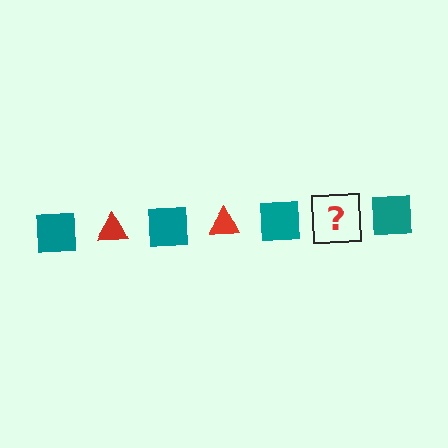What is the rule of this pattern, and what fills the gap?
The rule is that the pattern alternates between teal square and red triangle. The gap should be filled with a red triangle.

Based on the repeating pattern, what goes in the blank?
The blank should be a red triangle.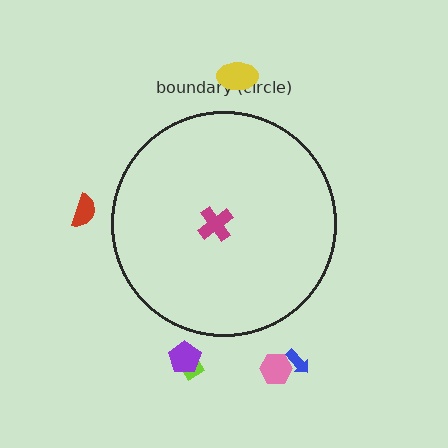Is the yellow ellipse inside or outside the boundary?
Outside.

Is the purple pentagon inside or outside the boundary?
Outside.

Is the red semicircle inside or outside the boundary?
Outside.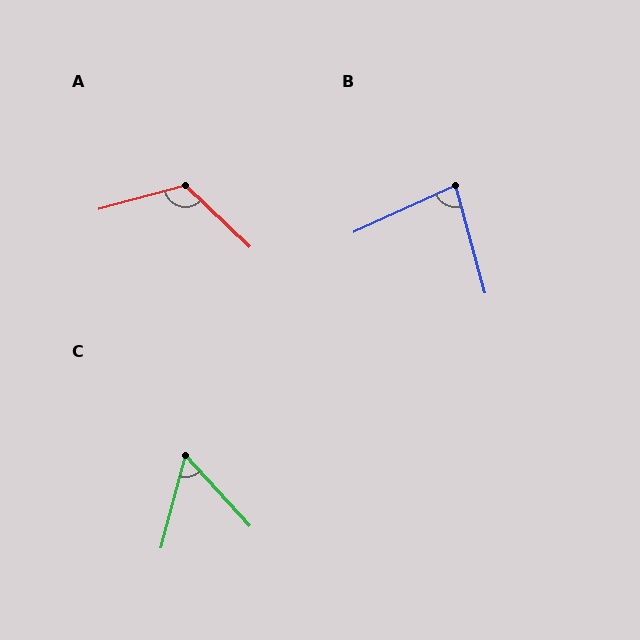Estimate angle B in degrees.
Approximately 81 degrees.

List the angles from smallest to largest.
C (57°), B (81°), A (121°).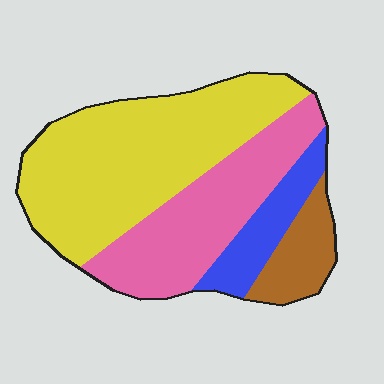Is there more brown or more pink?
Pink.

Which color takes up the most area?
Yellow, at roughly 50%.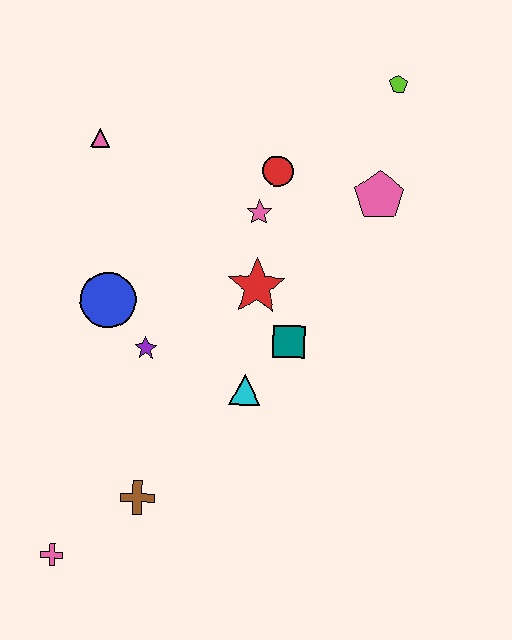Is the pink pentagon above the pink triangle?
No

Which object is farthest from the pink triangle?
The pink cross is farthest from the pink triangle.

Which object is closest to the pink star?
The red circle is closest to the pink star.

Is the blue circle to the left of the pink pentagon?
Yes